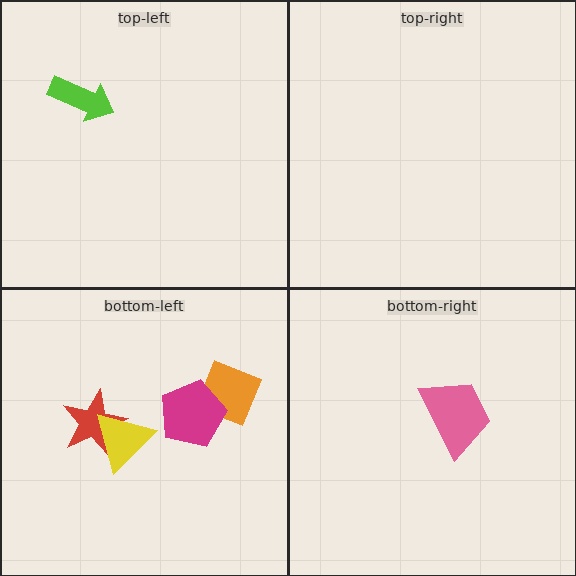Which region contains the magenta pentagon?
The bottom-left region.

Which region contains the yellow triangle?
The bottom-left region.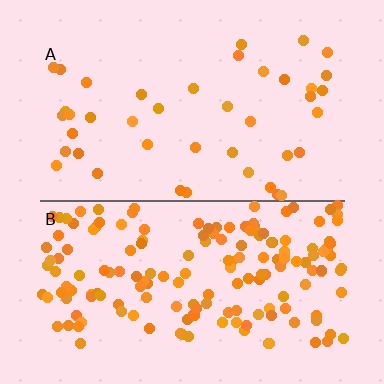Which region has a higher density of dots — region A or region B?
B (the bottom).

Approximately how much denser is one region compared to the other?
Approximately 4.1× — region B over region A.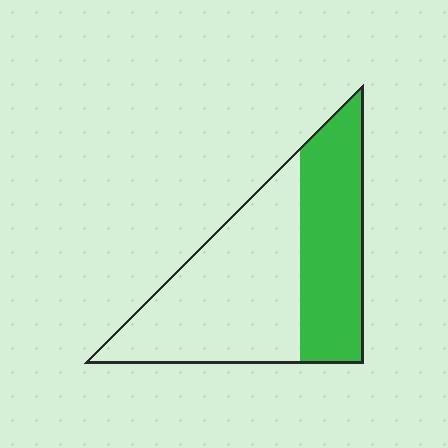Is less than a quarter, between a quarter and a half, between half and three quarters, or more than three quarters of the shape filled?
Between a quarter and a half.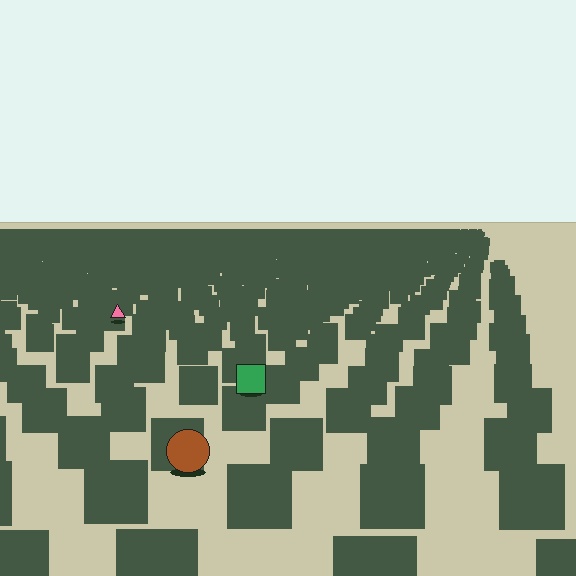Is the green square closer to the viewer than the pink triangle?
Yes. The green square is closer — you can tell from the texture gradient: the ground texture is coarser near it.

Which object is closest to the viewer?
The brown circle is closest. The texture marks near it are larger and more spread out.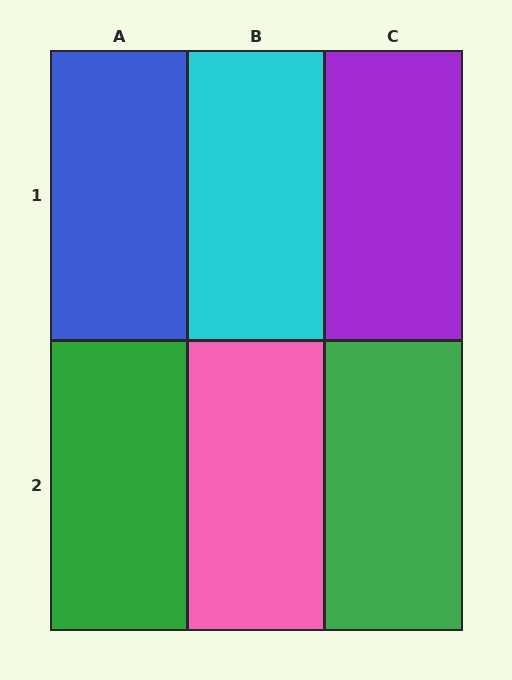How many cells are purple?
1 cell is purple.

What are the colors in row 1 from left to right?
Blue, cyan, purple.